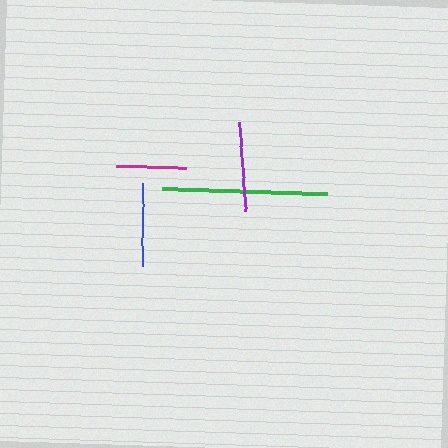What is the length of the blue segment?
The blue segment is approximately 83 pixels long.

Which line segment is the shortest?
The magenta line is the shortest at approximately 69 pixels.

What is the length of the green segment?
The green segment is approximately 164 pixels long.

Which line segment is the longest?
The green line is the longest at approximately 164 pixels.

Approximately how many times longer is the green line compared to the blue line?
The green line is approximately 2.0 times the length of the blue line.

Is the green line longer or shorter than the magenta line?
The green line is longer than the magenta line.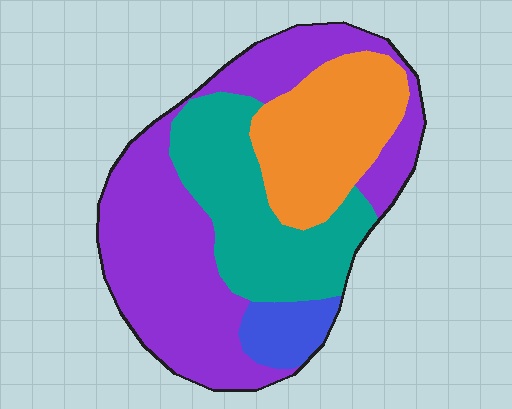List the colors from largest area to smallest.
From largest to smallest: purple, teal, orange, blue.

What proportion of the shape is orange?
Orange takes up about one fifth (1/5) of the shape.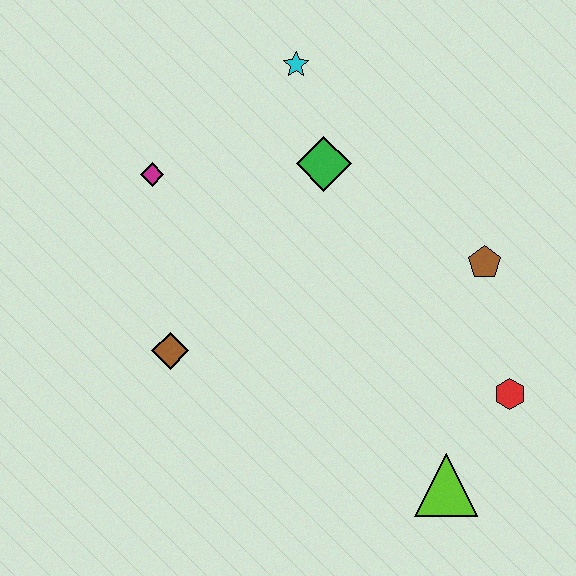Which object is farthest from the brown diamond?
The red hexagon is farthest from the brown diamond.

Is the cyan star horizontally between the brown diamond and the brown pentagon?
Yes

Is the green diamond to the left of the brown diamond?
No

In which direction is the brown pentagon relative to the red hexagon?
The brown pentagon is above the red hexagon.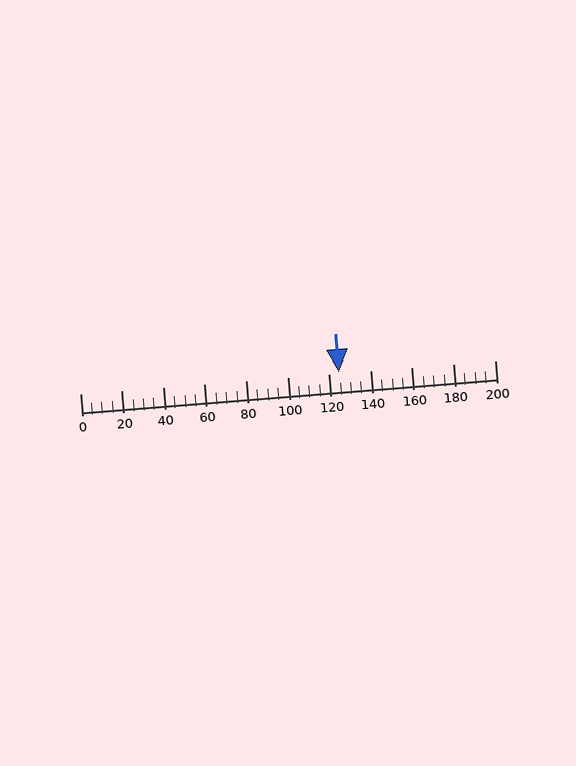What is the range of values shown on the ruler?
The ruler shows values from 0 to 200.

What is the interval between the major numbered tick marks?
The major tick marks are spaced 20 units apart.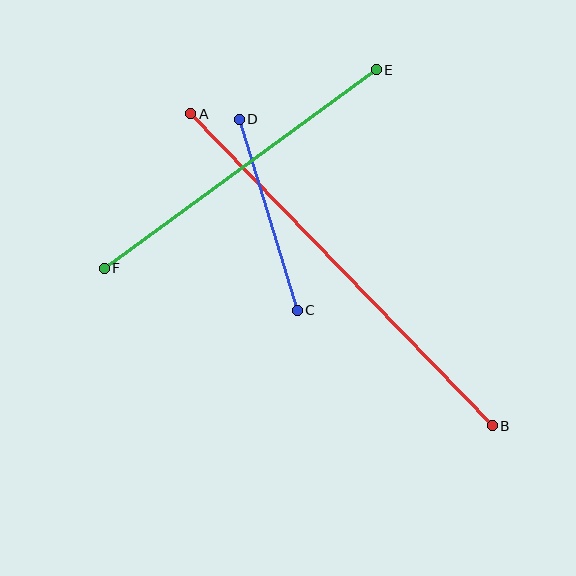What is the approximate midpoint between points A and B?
The midpoint is at approximately (341, 270) pixels.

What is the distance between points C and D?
The distance is approximately 199 pixels.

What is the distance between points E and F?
The distance is approximately 336 pixels.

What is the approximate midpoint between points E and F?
The midpoint is at approximately (240, 169) pixels.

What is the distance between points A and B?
The distance is approximately 434 pixels.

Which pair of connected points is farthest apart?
Points A and B are farthest apart.